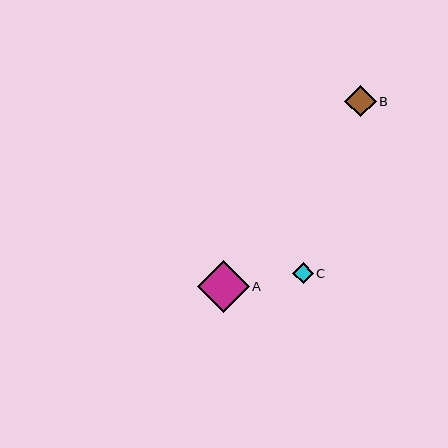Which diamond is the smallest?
Diamond C is the smallest with a size of approximately 21 pixels.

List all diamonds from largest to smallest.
From largest to smallest: A, B, C.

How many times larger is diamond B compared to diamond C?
Diamond B is approximately 1.5 times the size of diamond C.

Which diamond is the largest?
Diamond A is the largest with a size of approximately 52 pixels.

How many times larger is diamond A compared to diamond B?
Diamond A is approximately 1.6 times the size of diamond B.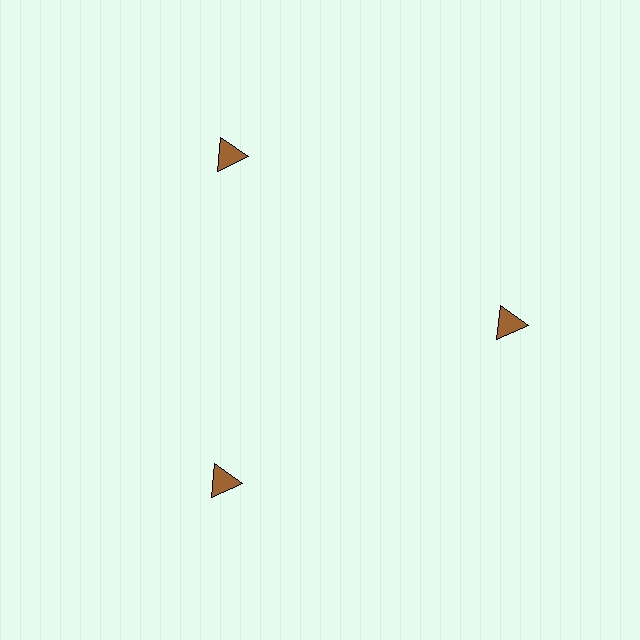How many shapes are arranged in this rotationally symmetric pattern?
There are 3 shapes, arranged in 3 groups of 1.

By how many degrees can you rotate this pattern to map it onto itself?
The pattern maps onto itself every 120 degrees of rotation.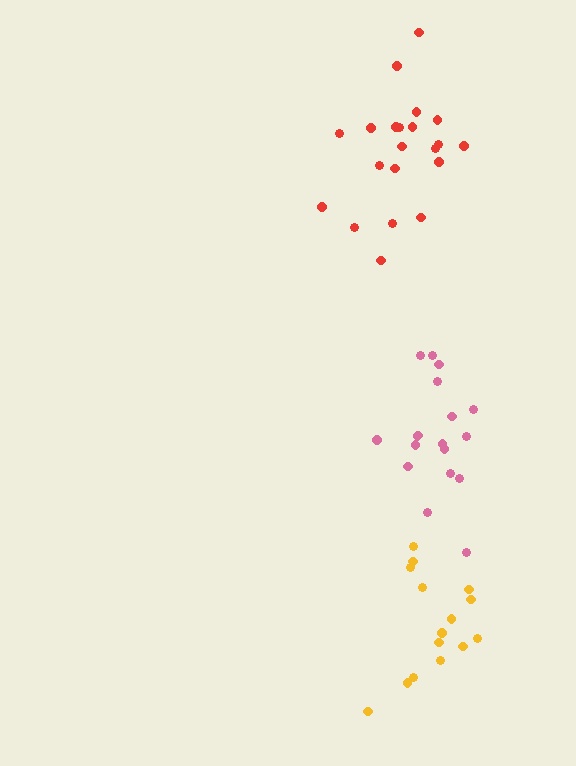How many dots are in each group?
Group 1: 15 dots, Group 2: 21 dots, Group 3: 18 dots (54 total).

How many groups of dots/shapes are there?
There are 3 groups.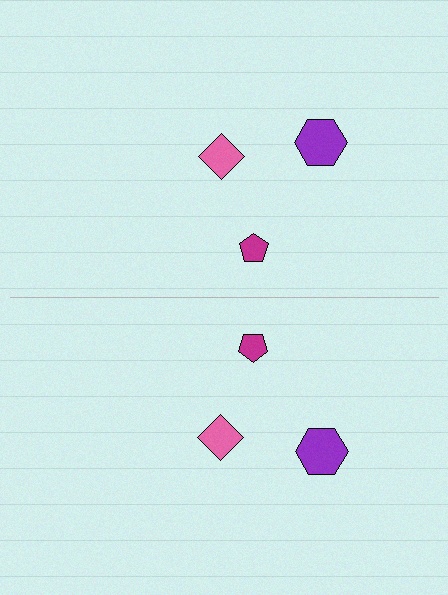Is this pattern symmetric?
Yes, this pattern has bilateral (reflection) symmetry.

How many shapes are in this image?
There are 6 shapes in this image.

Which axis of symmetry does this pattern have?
The pattern has a horizontal axis of symmetry running through the center of the image.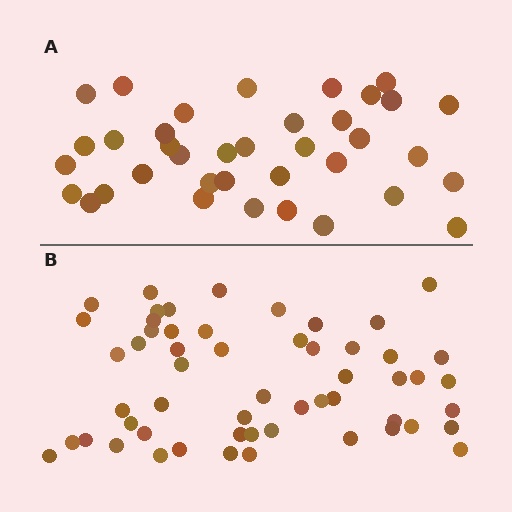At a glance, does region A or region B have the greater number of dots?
Region B (the bottom region) has more dots.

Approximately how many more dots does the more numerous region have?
Region B has approximately 20 more dots than region A.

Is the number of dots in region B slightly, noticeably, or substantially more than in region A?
Region B has substantially more. The ratio is roughly 1.5 to 1.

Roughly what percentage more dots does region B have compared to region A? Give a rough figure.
About 50% more.